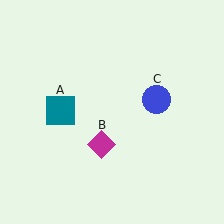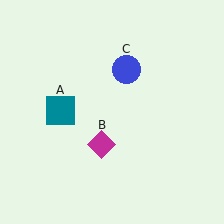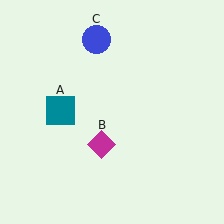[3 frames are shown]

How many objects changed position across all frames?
1 object changed position: blue circle (object C).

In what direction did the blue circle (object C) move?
The blue circle (object C) moved up and to the left.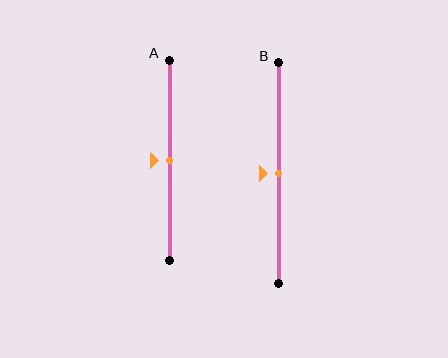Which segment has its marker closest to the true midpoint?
Segment A has its marker closest to the true midpoint.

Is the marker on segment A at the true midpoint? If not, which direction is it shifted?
Yes, the marker on segment A is at the true midpoint.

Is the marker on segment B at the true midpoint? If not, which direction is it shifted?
Yes, the marker on segment B is at the true midpoint.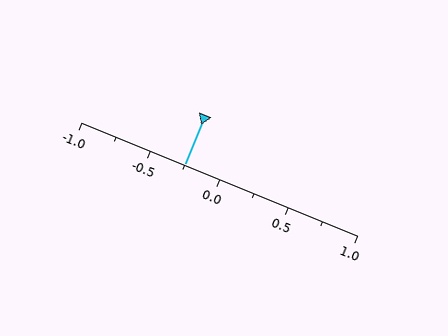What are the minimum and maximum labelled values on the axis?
The axis runs from -1.0 to 1.0.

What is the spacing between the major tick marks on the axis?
The major ticks are spaced 0.5 apart.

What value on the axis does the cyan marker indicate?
The marker indicates approximately -0.25.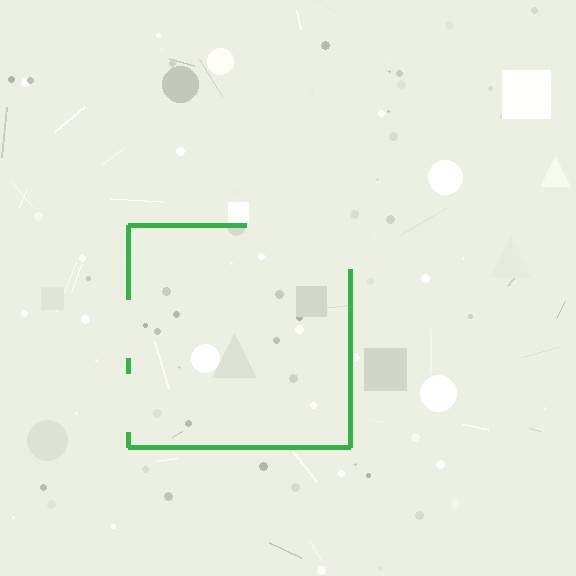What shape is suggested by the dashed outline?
The dashed outline suggests a square.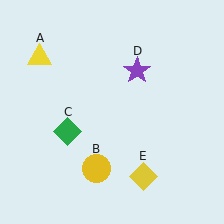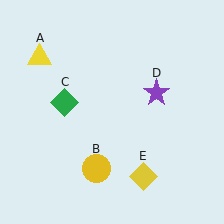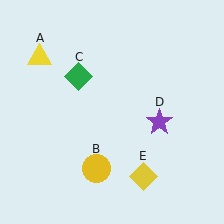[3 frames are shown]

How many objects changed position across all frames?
2 objects changed position: green diamond (object C), purple star (object D).